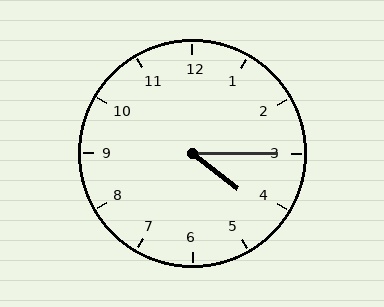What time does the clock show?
4:15.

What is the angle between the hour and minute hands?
Approximately 38 degrees.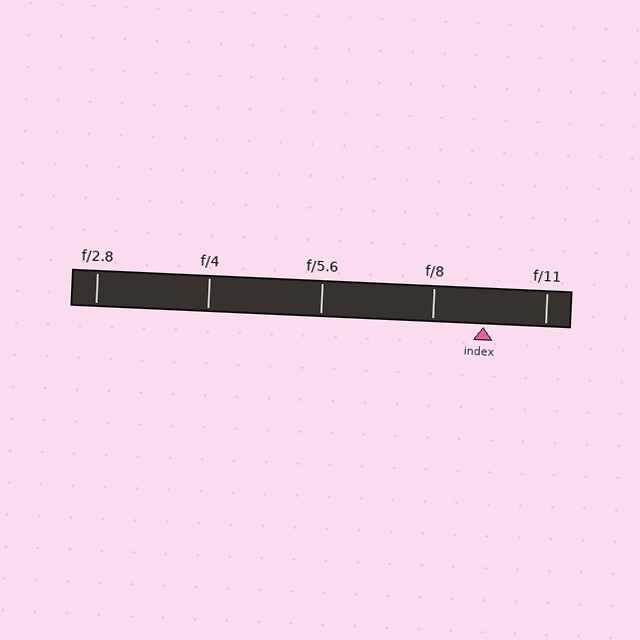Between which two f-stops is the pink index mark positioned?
The index mark is between f/8 and f/11.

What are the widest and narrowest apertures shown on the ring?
The widest aperture shown is f/2.8 and the narrowest is f/11.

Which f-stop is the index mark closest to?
The index mark is closest to f/8.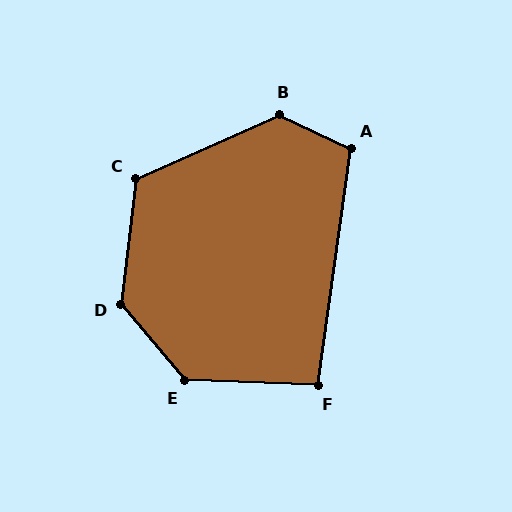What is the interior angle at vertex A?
Approximately 108 degrees (obtuse).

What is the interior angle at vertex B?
Approximately 131 degrees (obtuse).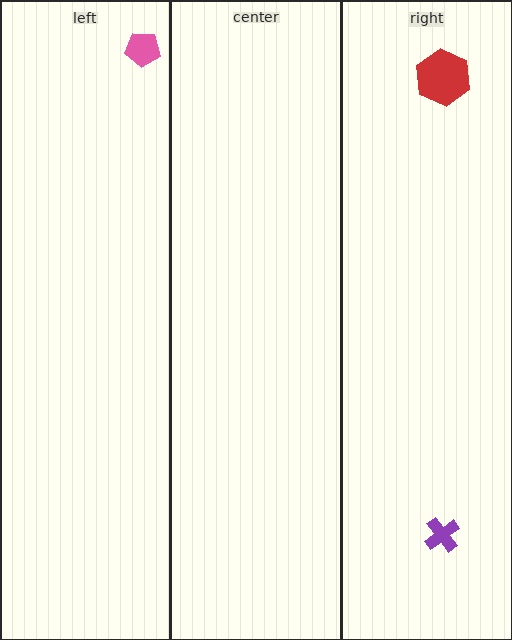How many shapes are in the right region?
2.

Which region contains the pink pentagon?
The left region.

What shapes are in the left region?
The pink pentagon.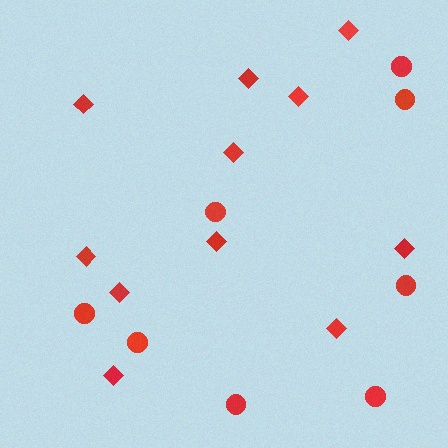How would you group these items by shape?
There are 2 groups: one group of circles (8) and one group of diamonds (11).